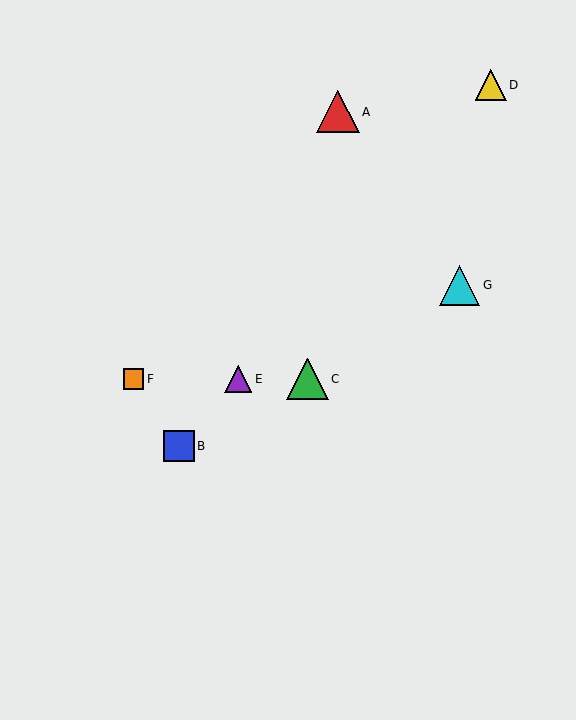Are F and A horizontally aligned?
No, F is at y≈379 and A is at y≈112.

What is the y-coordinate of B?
Object B is at y≈446.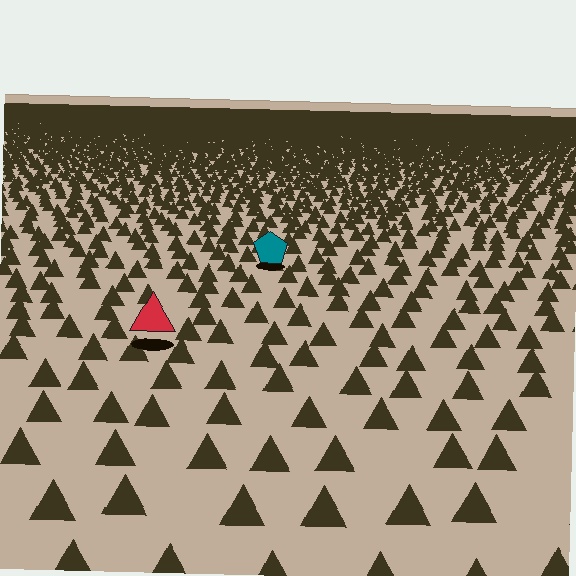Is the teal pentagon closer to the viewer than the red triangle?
No. The red triangle is closer — you can tell from the texture gradient: the ground texture is coarser near it.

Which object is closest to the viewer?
The red triangle is closest. The texture marks near it are larger and more spread out.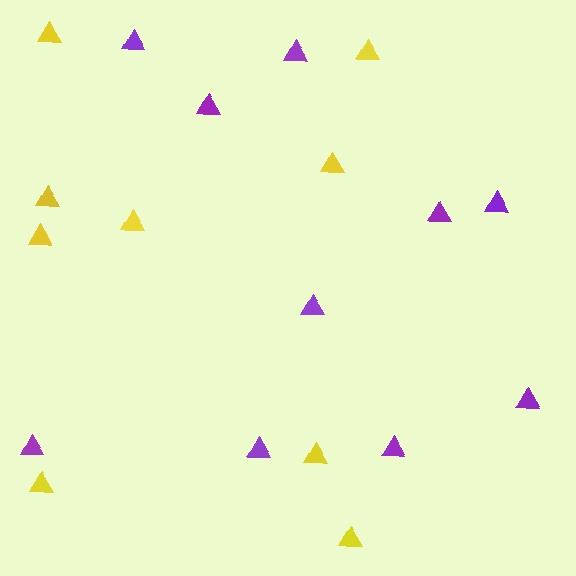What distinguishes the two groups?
There are 2 groups: one group of purple triangles (10) and one group of yellow triangles (9).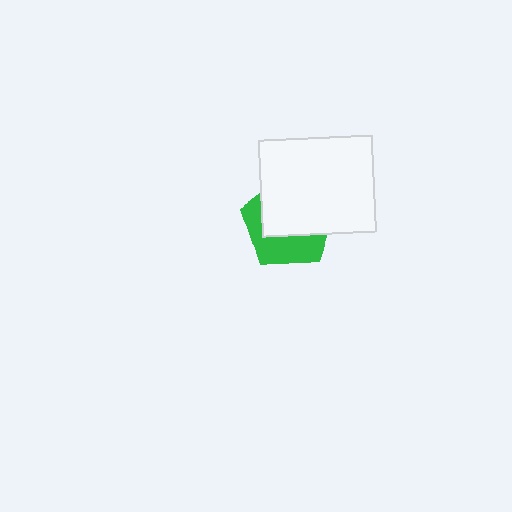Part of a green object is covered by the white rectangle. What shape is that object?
It is a pentagon.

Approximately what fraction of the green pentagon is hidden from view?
Roughly 58% of the green pentagon is hidden behind the white rectangle.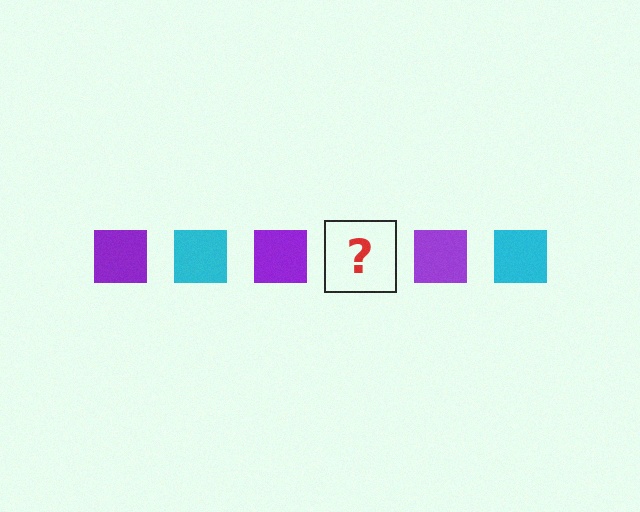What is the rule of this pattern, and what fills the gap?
The rule is that the pattern cycles through purple, cyan squares. The gap should be filled with a cyan square.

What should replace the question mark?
The question mark should be replaced with a cyan square.